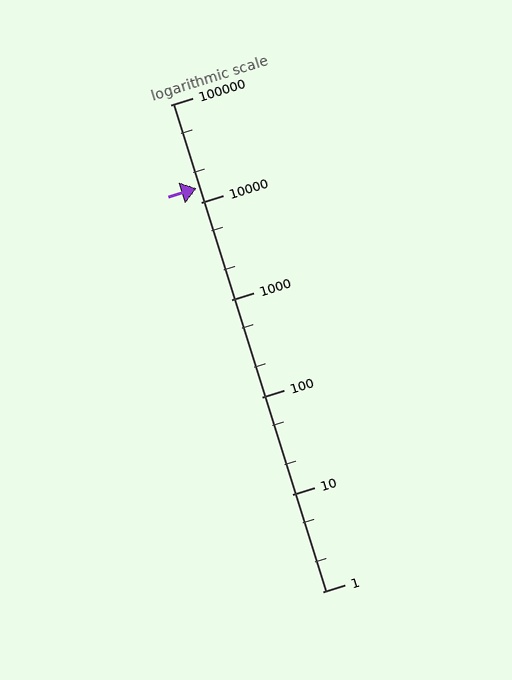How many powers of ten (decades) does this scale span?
The scale spans 5 decades, from 1 to 100000.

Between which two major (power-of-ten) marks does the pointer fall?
The pointer is between 10000 and 100000.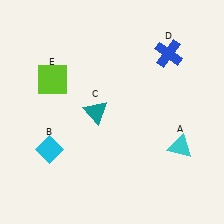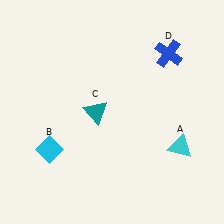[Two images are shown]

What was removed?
The lime square (E) was removed in Image 2.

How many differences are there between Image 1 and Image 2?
There is 1 difference between the two images.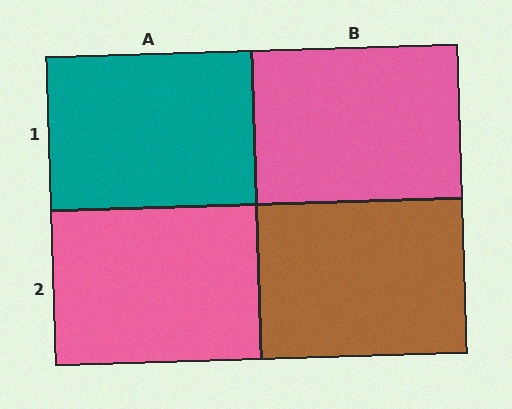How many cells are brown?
1 cell is brown.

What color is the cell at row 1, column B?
Pink.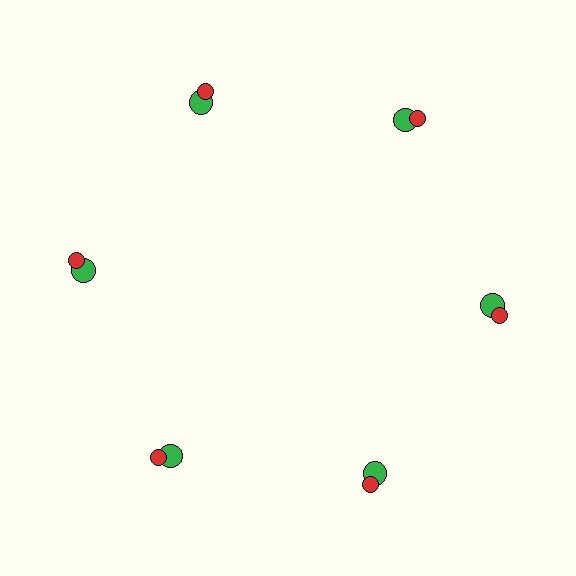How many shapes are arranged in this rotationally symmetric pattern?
There are 12 shapes, arranged in 6 groups of 2.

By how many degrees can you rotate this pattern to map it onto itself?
The pattern maps onto itself every 60 degrees of rotation.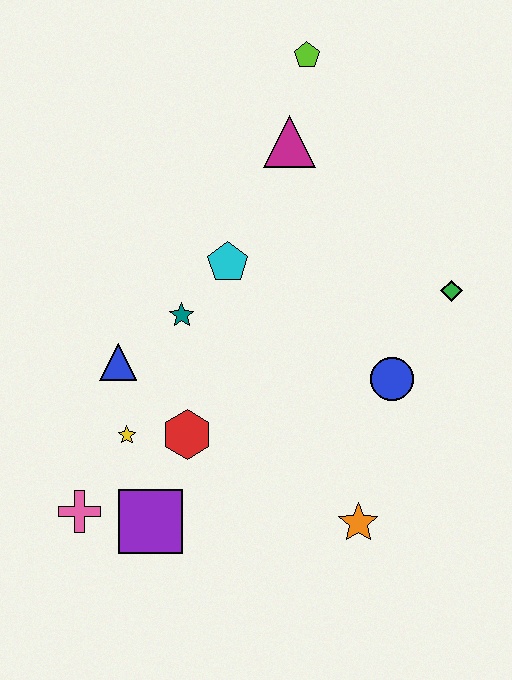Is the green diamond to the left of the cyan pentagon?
No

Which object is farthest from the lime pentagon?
The pink cross is farthest from the lime pentagon.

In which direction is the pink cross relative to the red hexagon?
The pink cross is to the left of the red hexagon.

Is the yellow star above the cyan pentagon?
No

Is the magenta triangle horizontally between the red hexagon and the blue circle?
Yes